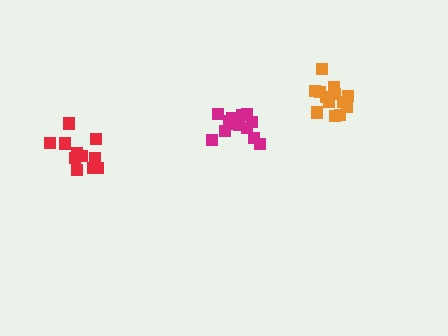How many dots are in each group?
Group 1: 11 dots, Group 2: 14 dots, Group 3: 14 dots (39 total).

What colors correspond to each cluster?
The clusters are colored: red, orange, magenta.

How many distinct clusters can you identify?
There are 3 distinct clusters.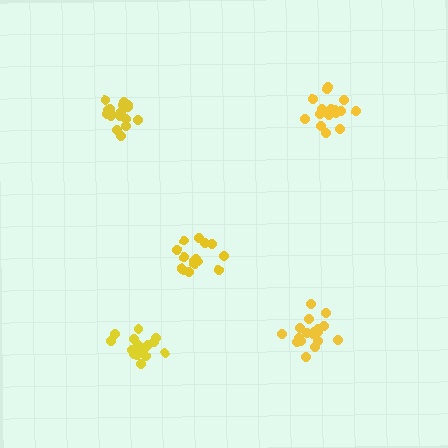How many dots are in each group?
Group 1: 19 dots, Group 2: 15 dots, Group 3: 16 dots, Group 4: 19 dots, Group 5: 16 dots (85 total).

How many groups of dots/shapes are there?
There are 5 groups.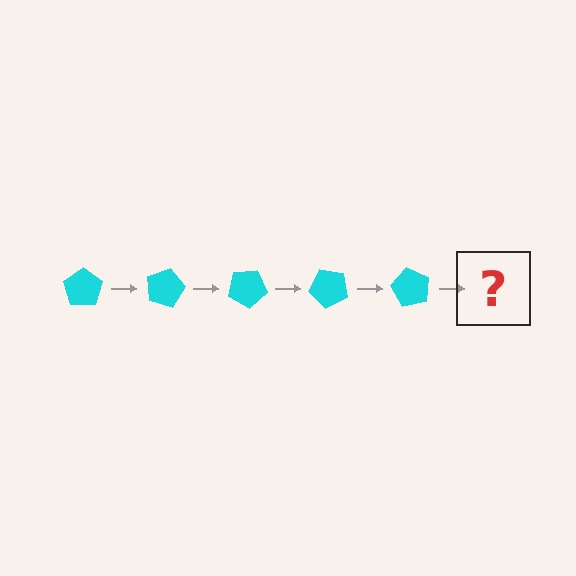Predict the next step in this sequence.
The next step is a cyan pentagon rotated 75 degrees.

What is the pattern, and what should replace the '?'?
The pattern is that the pentagon rotates 15 degrees each step. The '?' should be a cyan pentagon rotated 75 degrees.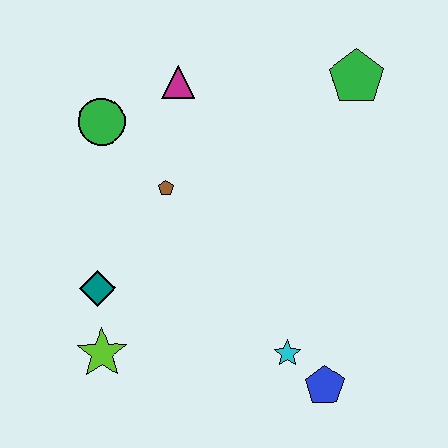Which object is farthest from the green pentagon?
The lime star is farthest from the green pentagon.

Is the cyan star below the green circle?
Yes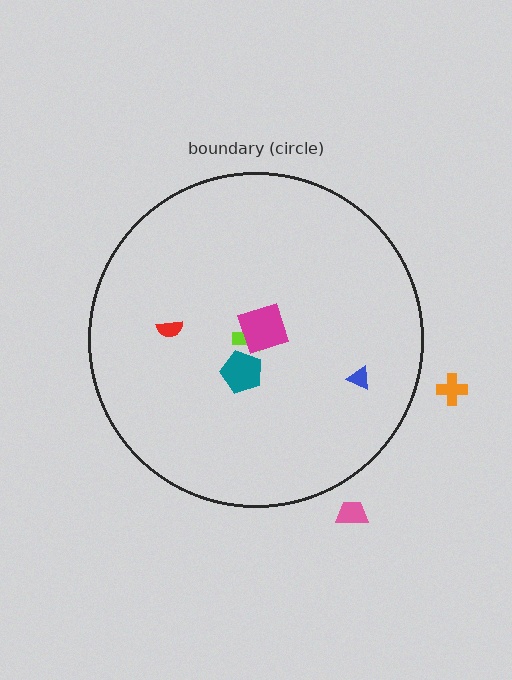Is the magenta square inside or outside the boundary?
Inside.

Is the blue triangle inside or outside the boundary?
Inside.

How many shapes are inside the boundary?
5 inside, 2 outside.